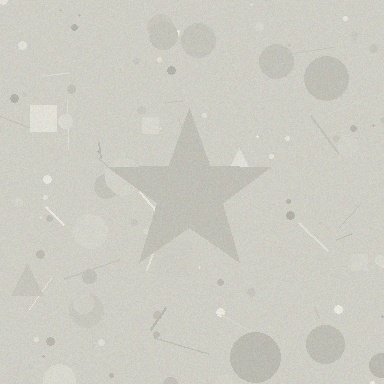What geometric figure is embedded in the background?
A star is embedded in the background.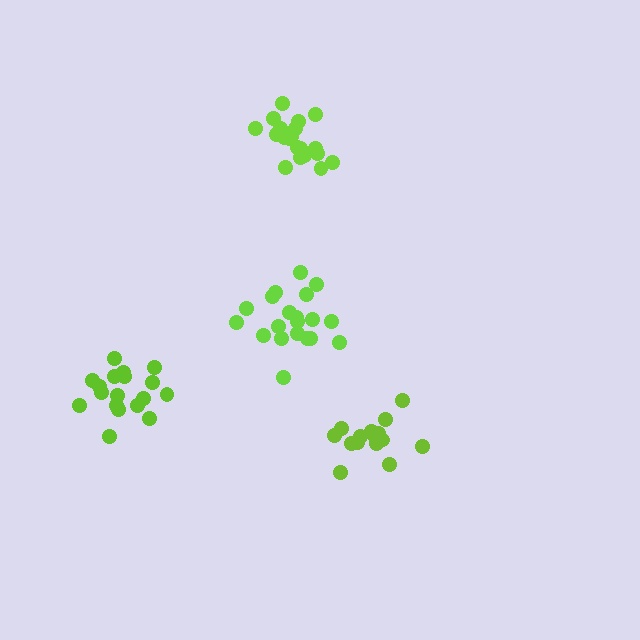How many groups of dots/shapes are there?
There are 4 groups.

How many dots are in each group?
Group 1: 20 dots, Group 2: 20 dots, Group 3: 18 dots, Group 4: 16 dots (74 total).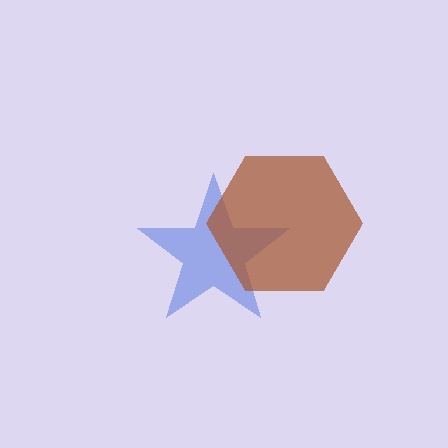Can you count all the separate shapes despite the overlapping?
Yes, there are 2 separate shapes.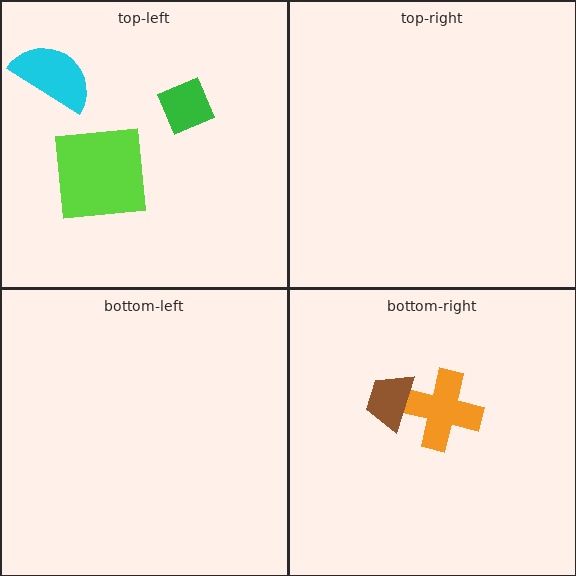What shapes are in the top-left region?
The lime square, the cyan semicircle, the green diamond.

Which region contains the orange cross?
The bottom-right region.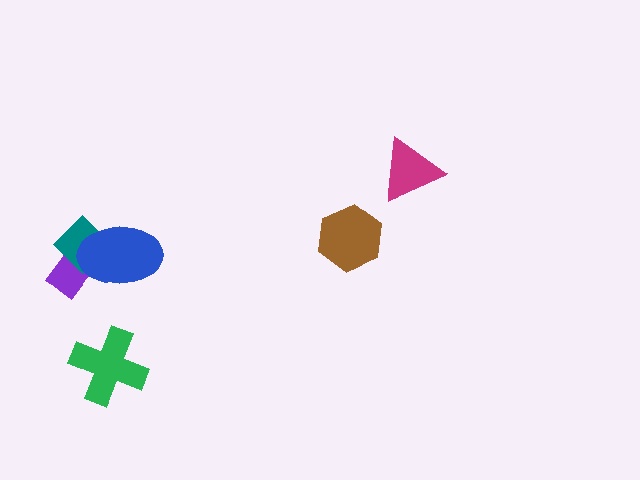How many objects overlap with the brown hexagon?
0 objects overlap with the brown hexagon.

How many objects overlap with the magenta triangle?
0 objects overlap with the magenta triangle.